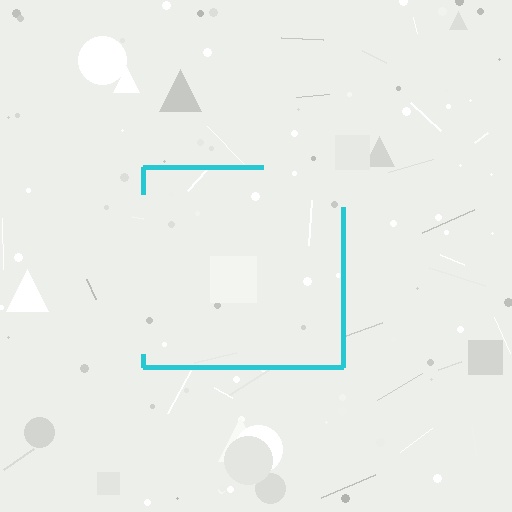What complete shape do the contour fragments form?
The contour fragments form a square.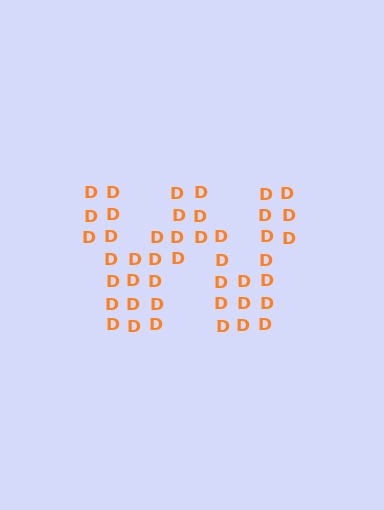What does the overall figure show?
The overall figure shows the letter W.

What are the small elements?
The small elements are letter D's.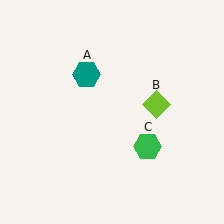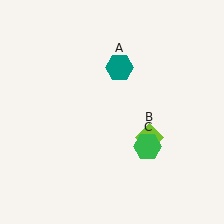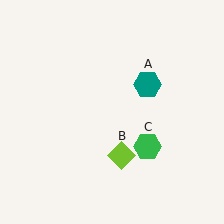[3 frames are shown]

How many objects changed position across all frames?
2 objects changed position: teal hexagon (object A), lime diamond (object B).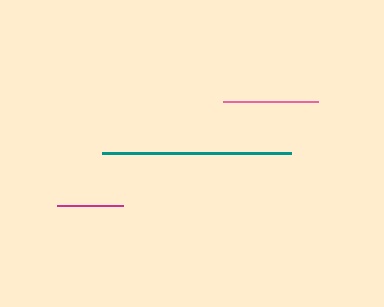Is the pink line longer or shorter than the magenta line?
The pink line is longer than the magenta line.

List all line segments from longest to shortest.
From longest to shortest: teal, pink, magenta.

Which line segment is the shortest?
The magenta line is the shortest at approximately 65 pixels.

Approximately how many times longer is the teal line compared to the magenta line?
The teal line is approximately 2.9 times the length of the magenta line.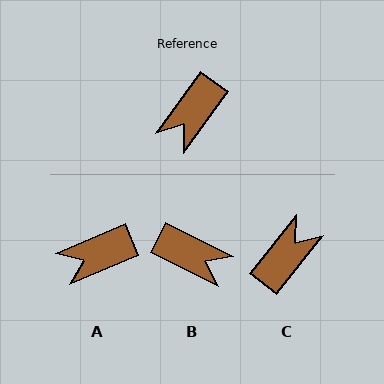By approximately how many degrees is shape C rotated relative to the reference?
Approximately 178 degrees counter-clockwise.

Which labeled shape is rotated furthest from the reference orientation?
C, about 178 degrees away.